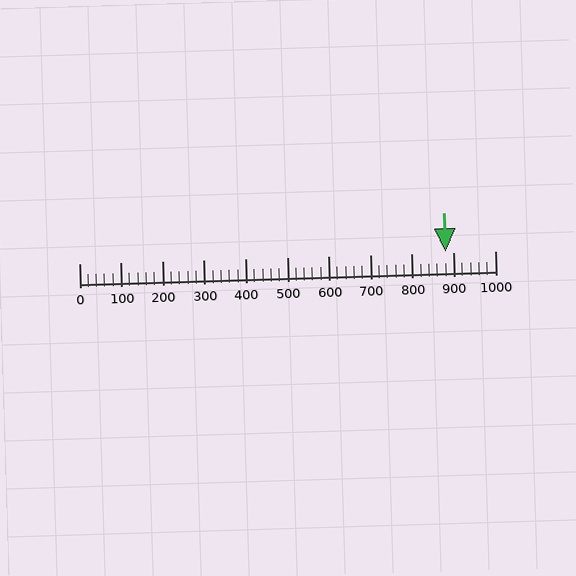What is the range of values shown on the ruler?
The ruler shows values from 0 to 1000.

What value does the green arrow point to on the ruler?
The green arrow points to approximately 880.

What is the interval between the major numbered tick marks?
The major tick marks are spaced 100 units apart.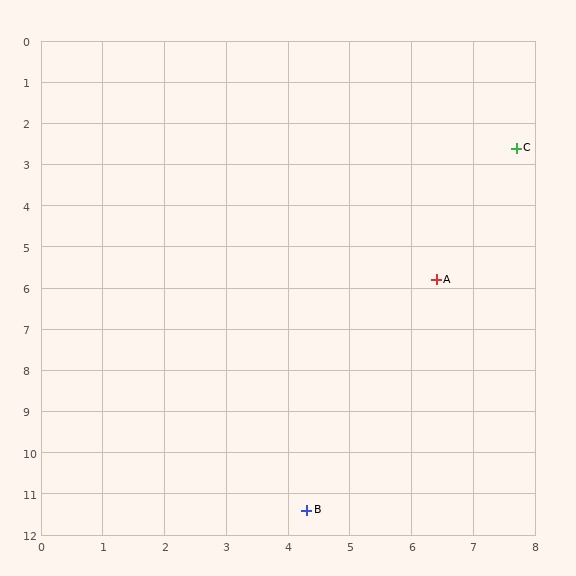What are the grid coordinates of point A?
Point A is at approximately (6.4, 5.8).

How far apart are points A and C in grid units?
Points A and C are about 3.5 grid units apart.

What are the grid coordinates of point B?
Point B is at approximately (4.3, 11.4).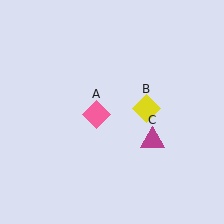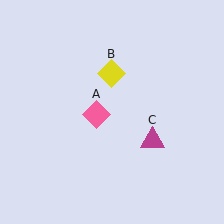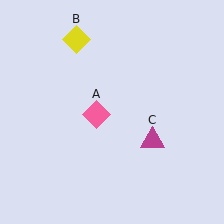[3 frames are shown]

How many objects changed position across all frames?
1 object changed position: yellow diamond (object B).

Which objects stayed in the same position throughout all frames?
Pink diamond (object A) and magenta triangle (object C) remained stationary.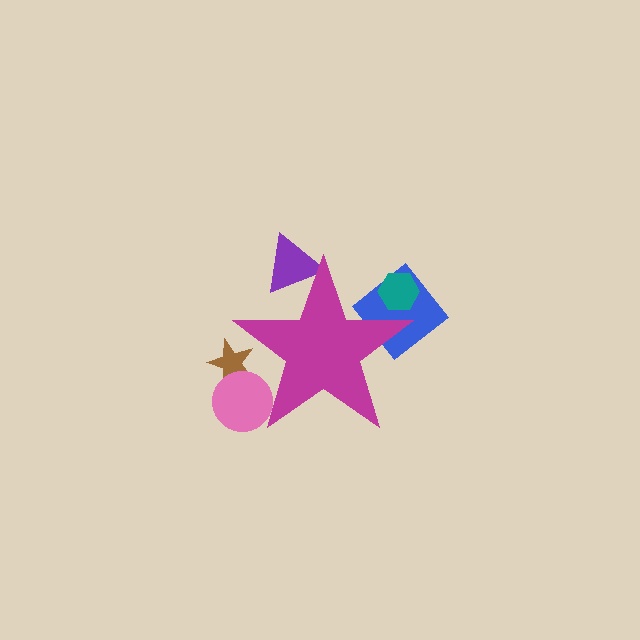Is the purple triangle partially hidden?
Yes, the purple triangle is partially hidden behind the magenta star.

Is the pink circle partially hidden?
Yes, the pink circle is partially hidden behind the magenta star.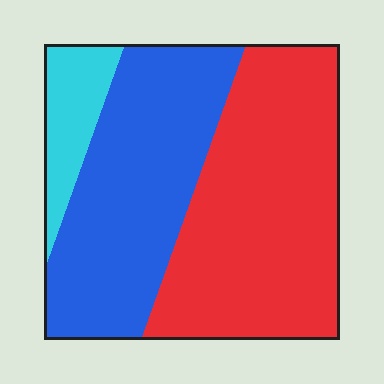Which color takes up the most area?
Red, at roughly 50%.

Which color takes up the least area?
Cyan, at roughly 10%.